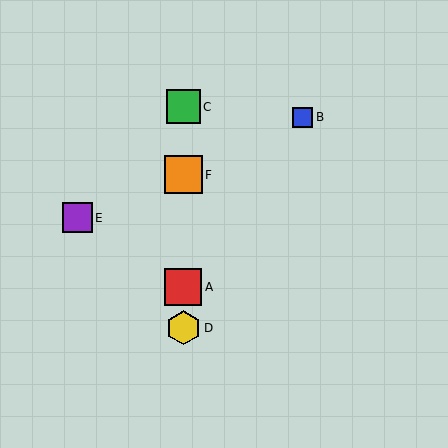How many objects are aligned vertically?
4 objects (A, C, D, F) are aligned vertically.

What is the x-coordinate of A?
Object A is at x≈183.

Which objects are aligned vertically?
Objects A, C, D, F are aligned vertically.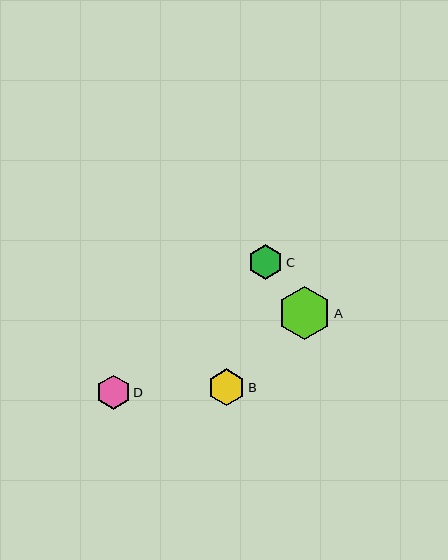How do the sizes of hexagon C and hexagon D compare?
Hexagon C and hexagon D are approximately the same size.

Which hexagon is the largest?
Hexagon A is the largest with a size of approximately 53 pixels.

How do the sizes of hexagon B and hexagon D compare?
Hexagon B and hexagon D are approximately the same size.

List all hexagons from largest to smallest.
From largest to smallest: A, B, C, D.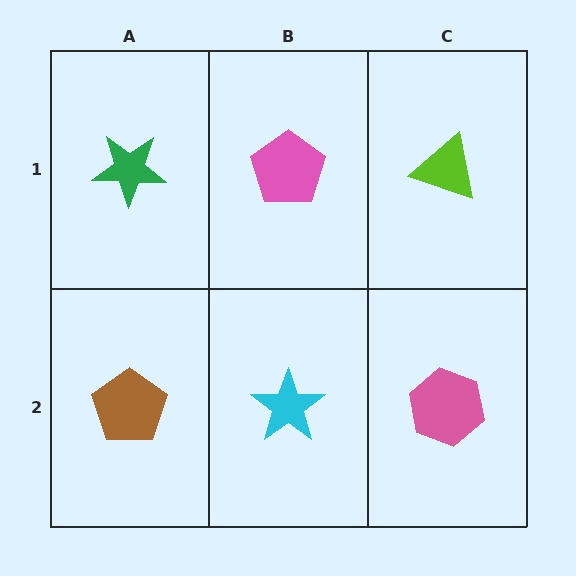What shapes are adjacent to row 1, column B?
A cyan star (row 2, column B), a green star (row 1, column A), a lime triangle (row 1, column C).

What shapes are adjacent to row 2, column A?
A green star (row 1, column A), a cyan star (row 2, column B).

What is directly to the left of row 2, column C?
A cyan star.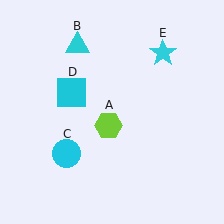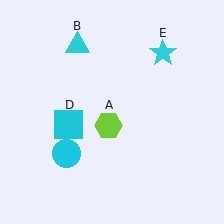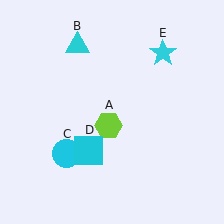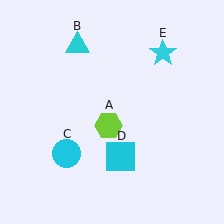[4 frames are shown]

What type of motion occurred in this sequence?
The cyan square (object D) rotated counterclockwise around the center of the scene.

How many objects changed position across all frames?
1 object changed position: cyan square (object D).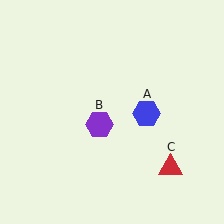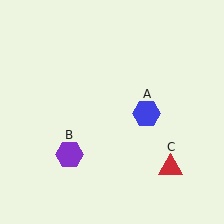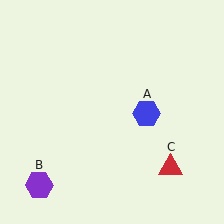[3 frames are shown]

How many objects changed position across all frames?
1 object changed position: purple hexagon (object B).